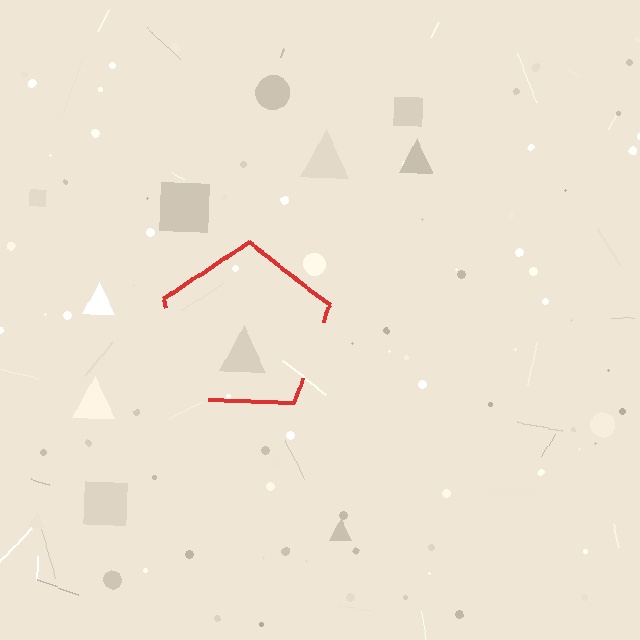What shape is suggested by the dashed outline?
The dashed outline suggests a pentagon.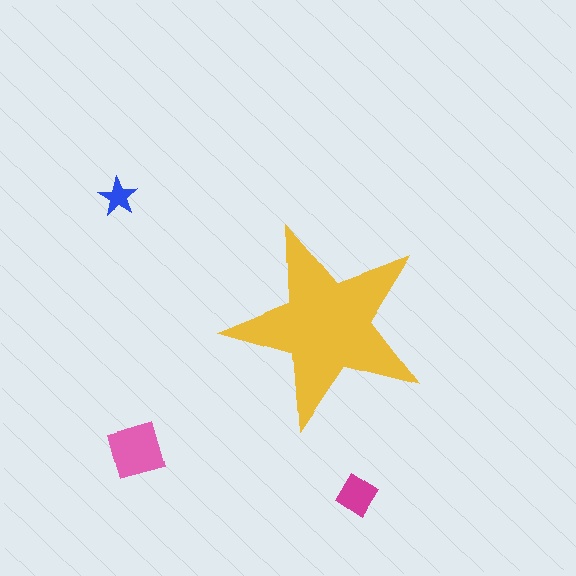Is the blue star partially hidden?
No, the blue star is fully visible.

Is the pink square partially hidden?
No, the pink square is fully visible.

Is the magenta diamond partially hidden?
No, the magenta diamond is fully visible.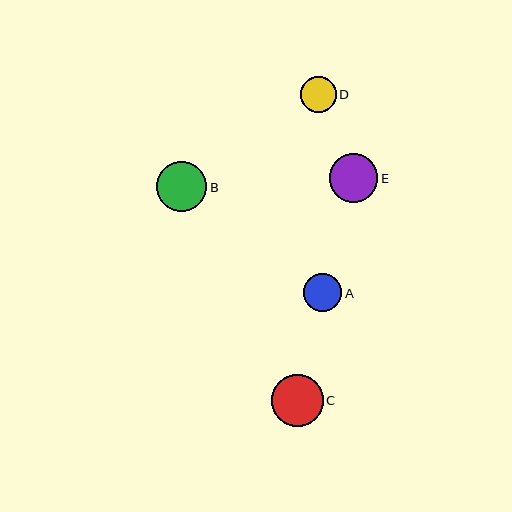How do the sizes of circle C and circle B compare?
Circle C and circle B are approximately the same size.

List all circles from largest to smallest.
From largest to smallest: C, B, E, A, D.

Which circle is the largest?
Circle C is the largest with a size of approximately 52 pixels.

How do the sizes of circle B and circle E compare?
Circle B and circle E are approximately the same size.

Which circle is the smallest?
Circle D is the smallest with a size of approximately 36 pixels.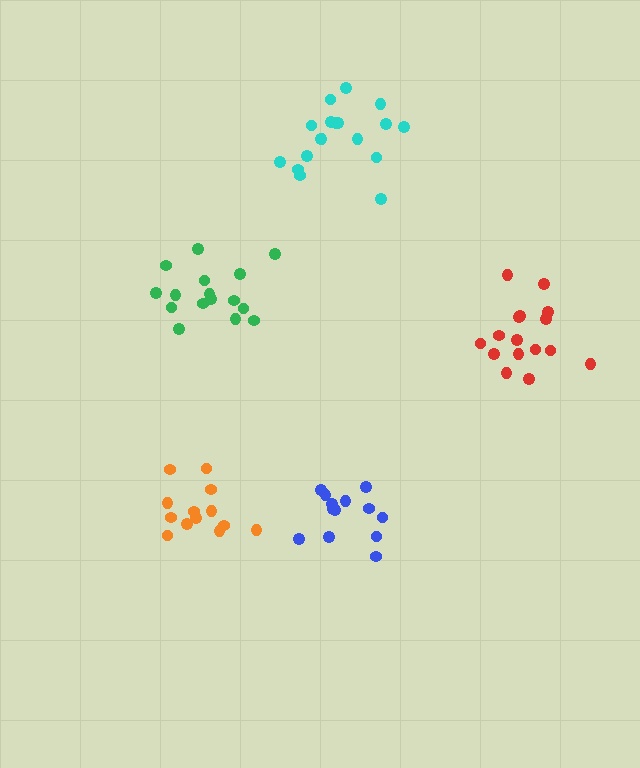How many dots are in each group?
Group 1: 13 dots, Group 2: 18 dots, Group 3: 16 dots, Group 4: 16 dots, Group 5: 13 dots (76 total).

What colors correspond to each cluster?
The clusters are colored: blue, cyan, red, green, orange.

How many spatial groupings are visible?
There are 5 spatial groupings.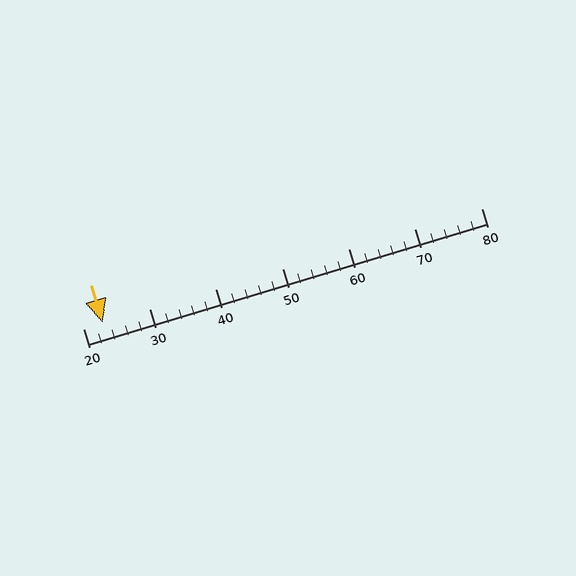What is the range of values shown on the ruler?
The ruler shows values from 20 to 80.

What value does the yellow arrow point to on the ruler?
The yellow arrow points to approximately 23.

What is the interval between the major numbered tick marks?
The major tick marks are spaced 10 units apart.